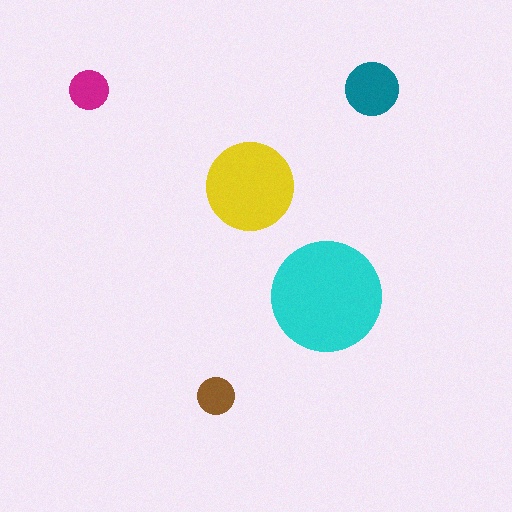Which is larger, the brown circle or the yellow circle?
The yellow one.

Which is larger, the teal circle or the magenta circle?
The teal one.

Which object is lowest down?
The brown circle is bottommost.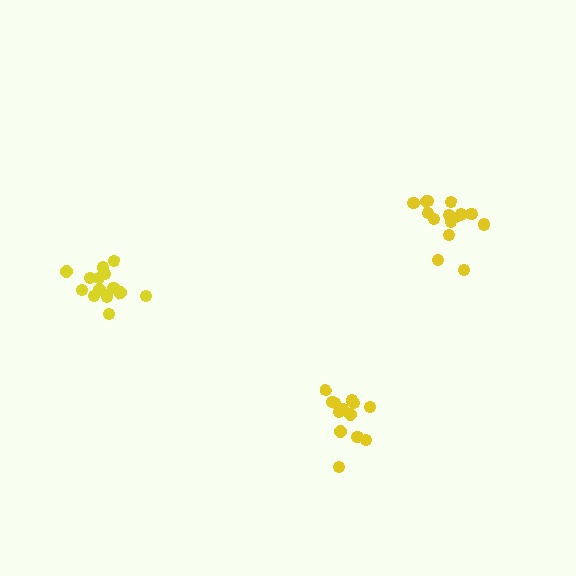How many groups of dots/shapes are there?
There are 3 groups.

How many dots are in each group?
Group 1: 13 dots, Group 2: 15 dots, Group 3: 15 dots (43 total).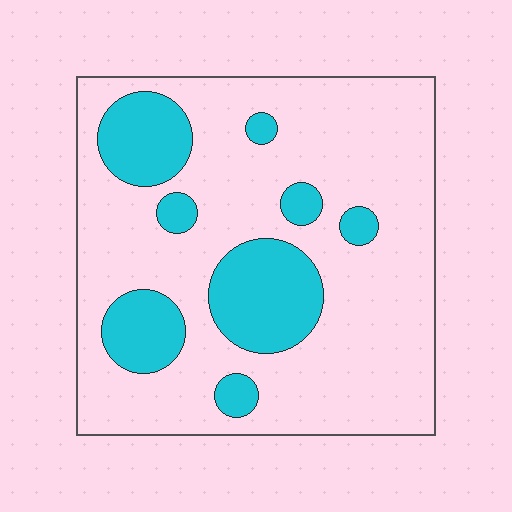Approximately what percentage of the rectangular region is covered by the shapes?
Approximately 25%.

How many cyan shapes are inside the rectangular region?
8.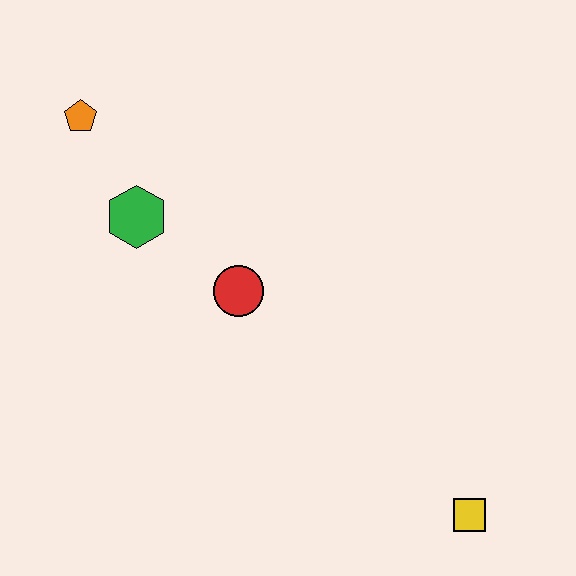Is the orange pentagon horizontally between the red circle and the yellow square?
No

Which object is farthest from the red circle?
The yellow square is farthest from the red circle.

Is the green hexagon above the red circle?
Yes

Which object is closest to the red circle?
The green hexagon is closest to the red circle.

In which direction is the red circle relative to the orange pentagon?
The red circle is below the orange pentagon.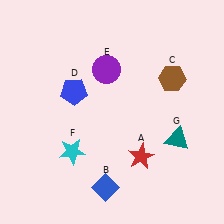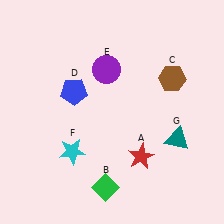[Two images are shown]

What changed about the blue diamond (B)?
In Image 1, B is blue. In Image 2, it changed to green.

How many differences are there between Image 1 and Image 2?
There is 1 difference between the two images.